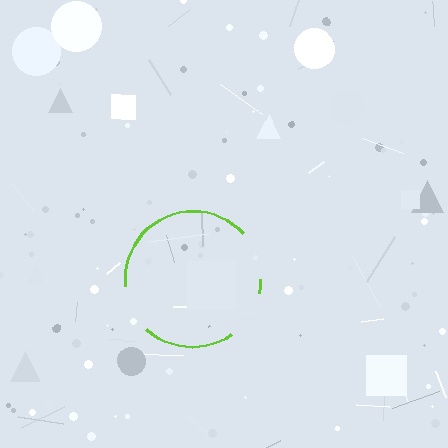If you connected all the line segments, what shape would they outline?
They would outline a circle.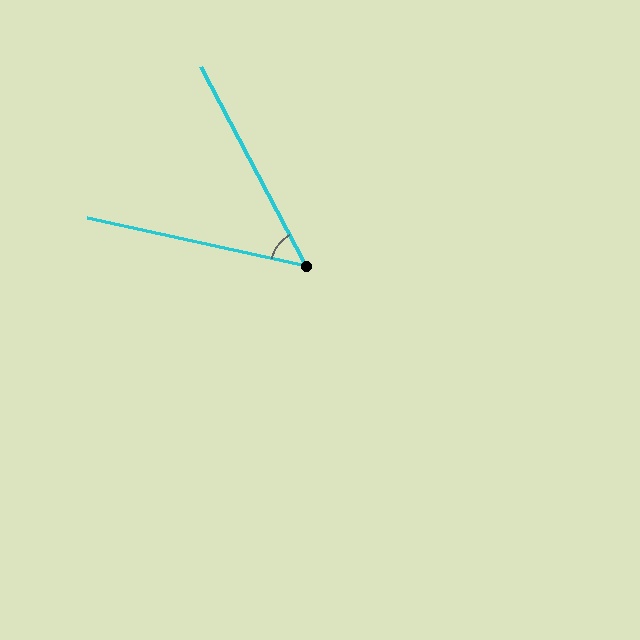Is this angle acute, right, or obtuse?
It is acute.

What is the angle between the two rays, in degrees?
Approximately 50 degrees.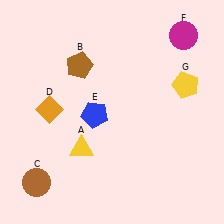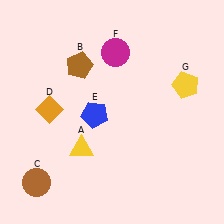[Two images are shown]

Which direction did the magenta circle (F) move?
The magenta circle (F) moved left.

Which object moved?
The magenta circle (F) moved left.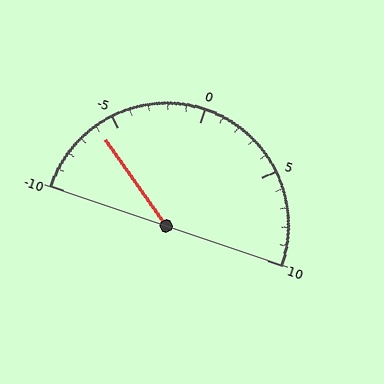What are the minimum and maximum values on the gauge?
The gauge ranges from -10 to 10.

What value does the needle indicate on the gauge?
The needle indicates approximately -6.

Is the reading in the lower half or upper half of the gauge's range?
The reading is in the lower half of the range (-10 to 10).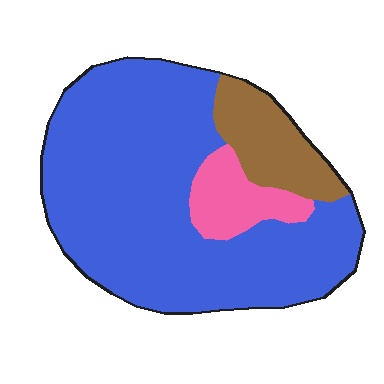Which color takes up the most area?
Blue, at roughly 75%.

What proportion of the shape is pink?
Pink takes up about one tenth (1/10) of the shape.